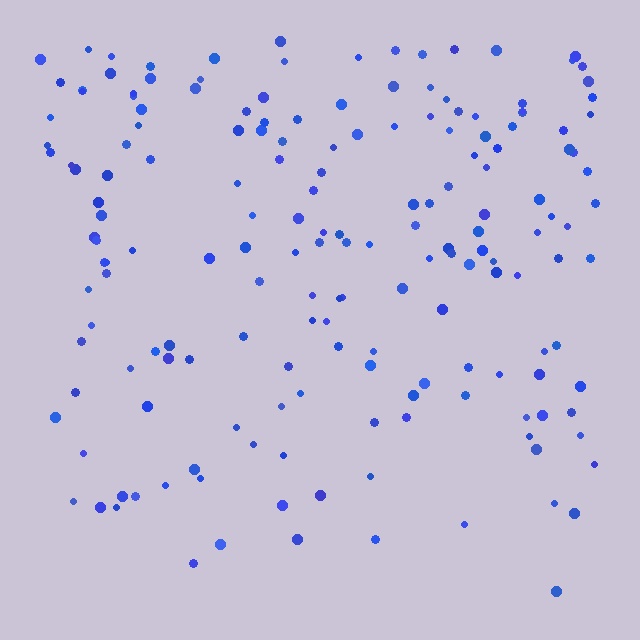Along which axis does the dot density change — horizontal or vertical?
Vertical.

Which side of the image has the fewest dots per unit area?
The bottom.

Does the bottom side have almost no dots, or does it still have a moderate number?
Still a moderate number, just noticeably fewer than the top.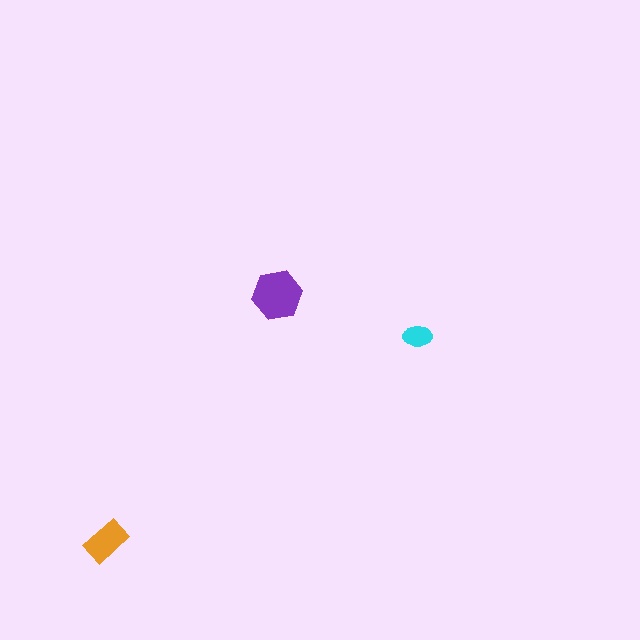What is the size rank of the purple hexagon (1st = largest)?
1st.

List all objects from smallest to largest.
The cyan ellipse, the orange rectangle, the purple hexagon.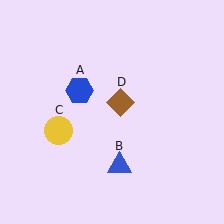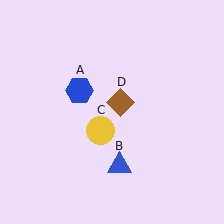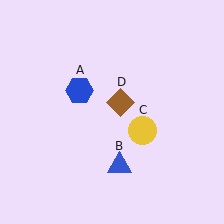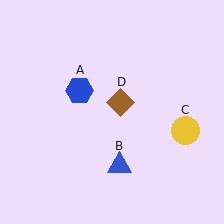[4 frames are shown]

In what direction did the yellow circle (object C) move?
The yellow circle (object C) moved right.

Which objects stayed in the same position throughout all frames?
Blue hexagon (object A) and blue triangle (object B) and brown diamond (object D) remained stationary.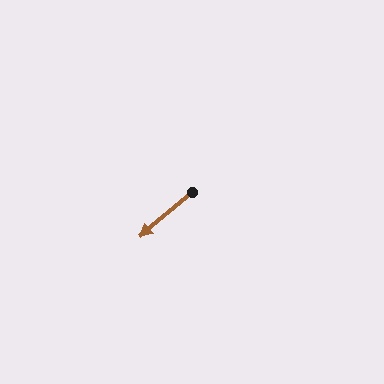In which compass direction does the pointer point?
Southwest.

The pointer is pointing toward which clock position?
Roughly 8 o'clock.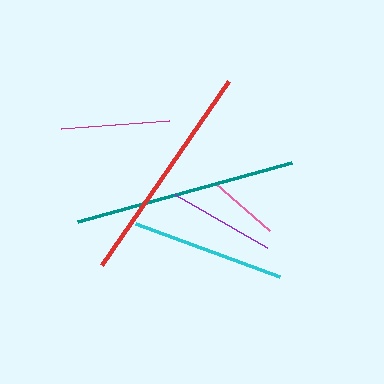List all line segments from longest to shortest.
From longest to shortest: red, teal, cyan, magenta, purple, pink.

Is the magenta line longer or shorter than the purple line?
The magenta line is longer than the purple line.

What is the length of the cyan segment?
The cyan segment is approximately 153 pixels long.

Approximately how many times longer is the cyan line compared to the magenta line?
The cyan line is approximately 1.4 times the length of the magenta line.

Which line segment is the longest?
The red line is the longest at approximately 223 pixels.